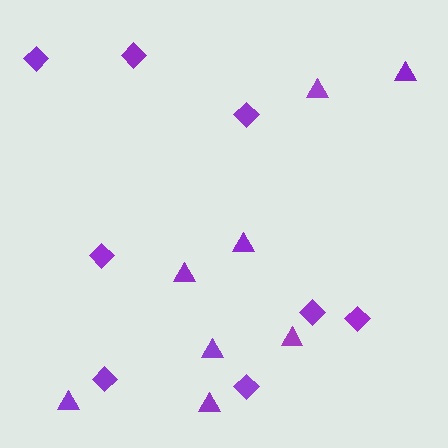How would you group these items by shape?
There are 2 groups: one group of triangles (8) and one group of diamonds (8).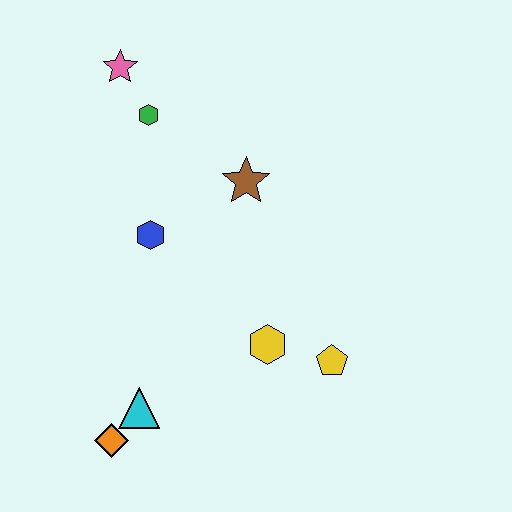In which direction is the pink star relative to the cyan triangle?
The pink star is above the cyan triangle.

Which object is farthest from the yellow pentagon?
The pink star is farthest from the yellow pentagon.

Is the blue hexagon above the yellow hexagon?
Yes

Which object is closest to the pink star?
The green hexagon is closest to the pink star.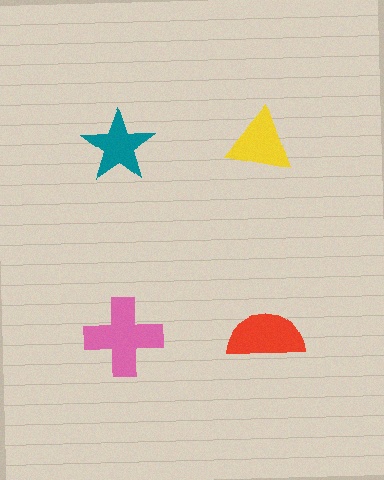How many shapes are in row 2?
2 shapes.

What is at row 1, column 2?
A yellow triangle.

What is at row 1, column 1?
A teal star.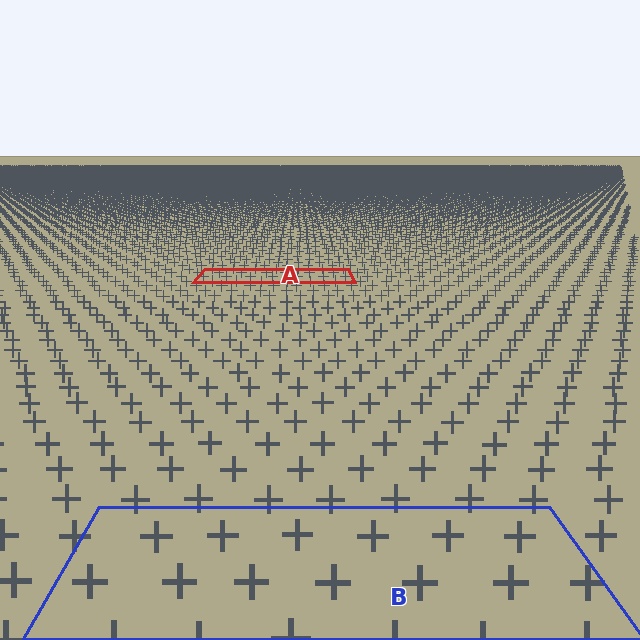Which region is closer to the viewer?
Region B is closer. The texture elements there are larger and more spread out.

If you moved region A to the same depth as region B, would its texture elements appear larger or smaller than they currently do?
They would appear larger. At a closer depth, the same texture elements are projected at a bigger on-screen size.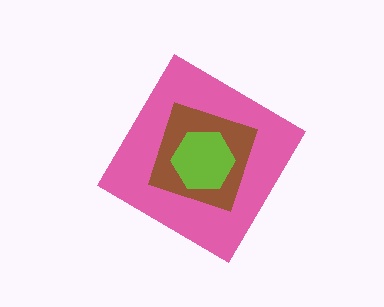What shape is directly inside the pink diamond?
The brown square.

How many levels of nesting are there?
3.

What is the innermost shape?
The lime hexagon.